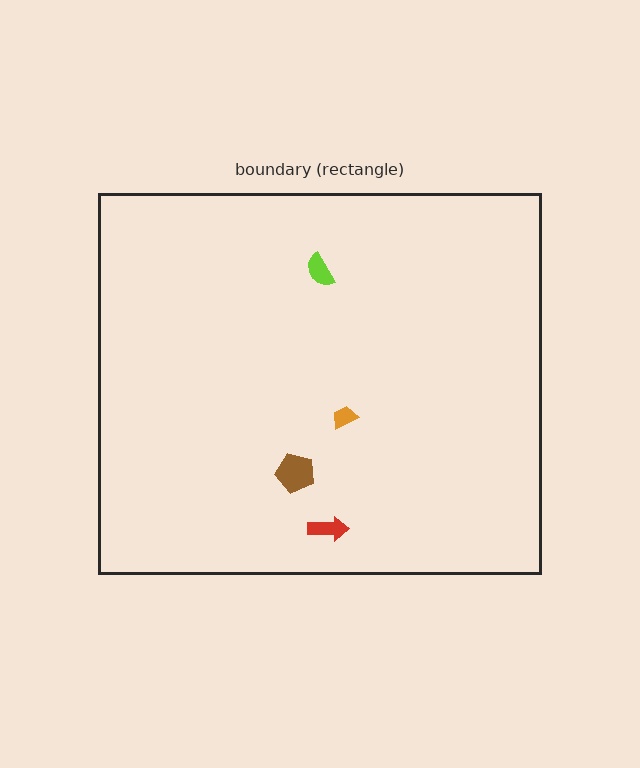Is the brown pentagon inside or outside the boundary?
Inside.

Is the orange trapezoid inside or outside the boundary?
Inside.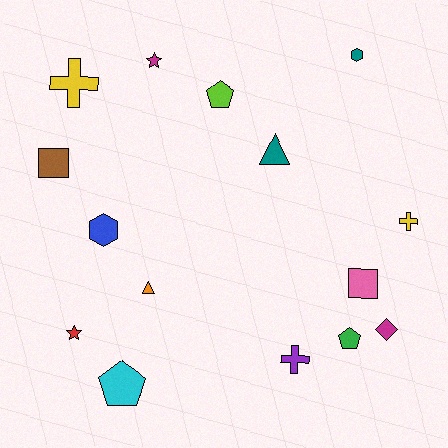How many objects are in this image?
There are 15 objects.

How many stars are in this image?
There are 2 stars.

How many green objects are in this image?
There is 1 green object.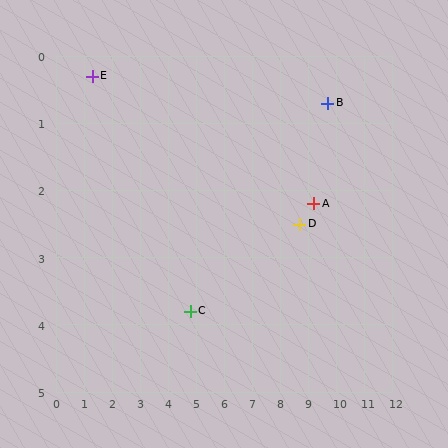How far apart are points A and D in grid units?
Points A and D are about 0.6 grid units apart.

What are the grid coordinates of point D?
Point D is at approximately (8.7, 2.5).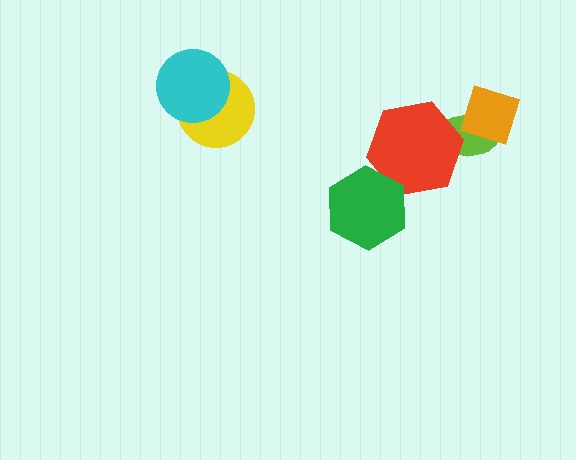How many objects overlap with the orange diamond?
1 object overlaps with the orange diamond.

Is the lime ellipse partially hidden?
Yes, it is partially covered by another shape.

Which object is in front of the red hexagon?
The green hexagon is in front of the red hexagon.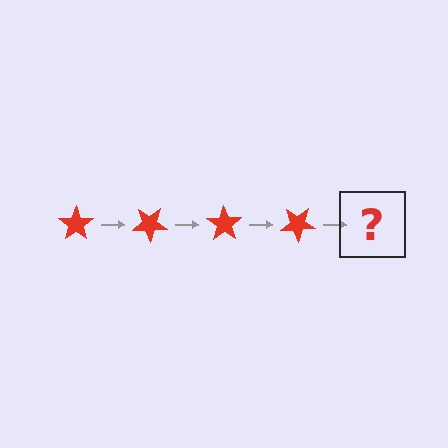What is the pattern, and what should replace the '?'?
The pattern is that the star rotates 35 degrees each step. The '?' should be a red star rotated 140 degrees.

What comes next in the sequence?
The next element should be a red star rotated 140 degrees.